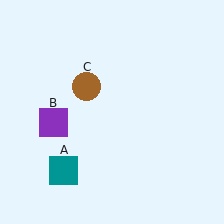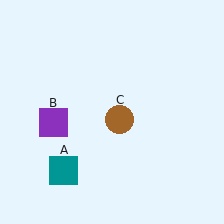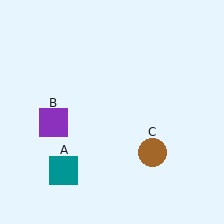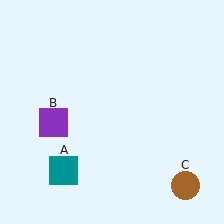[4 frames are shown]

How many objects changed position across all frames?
1 object changed position: brown circle (object C).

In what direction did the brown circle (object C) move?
The brown circle (object C) moved down and to the right.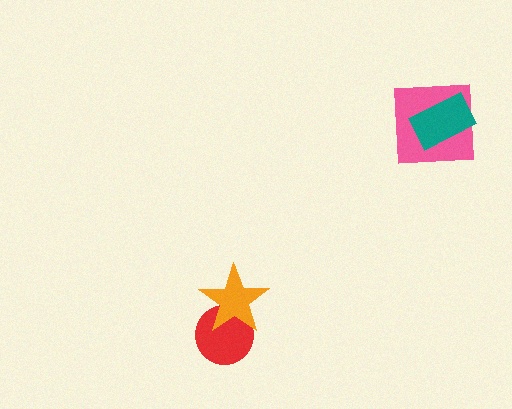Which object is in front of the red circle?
The orange star is in front of the red circle.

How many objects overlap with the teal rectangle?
1 object overlaps with the teal rectangle.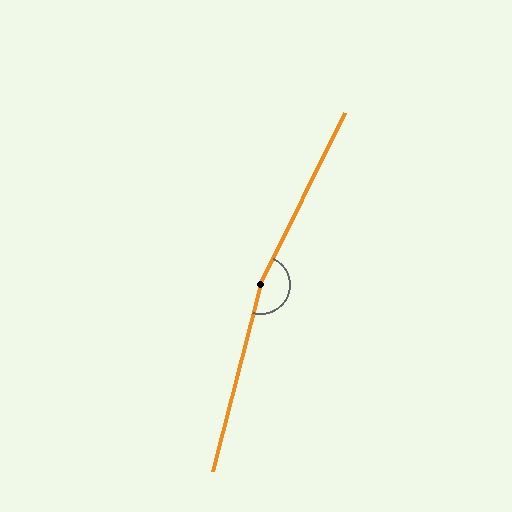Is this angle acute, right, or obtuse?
It is obtuse.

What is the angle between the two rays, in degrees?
Approximately 168 degrees.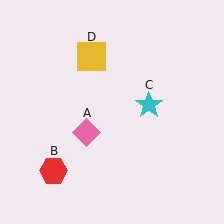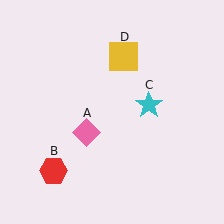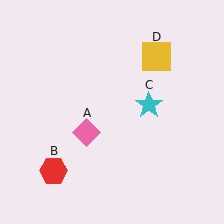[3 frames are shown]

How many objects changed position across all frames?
1 object changed position: yellow square (object D).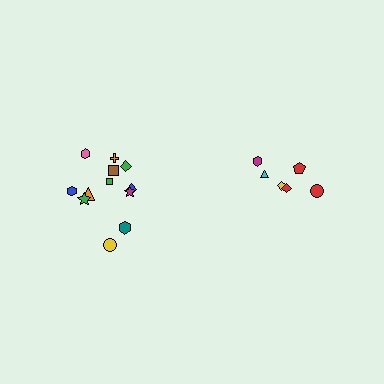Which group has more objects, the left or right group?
The left group.